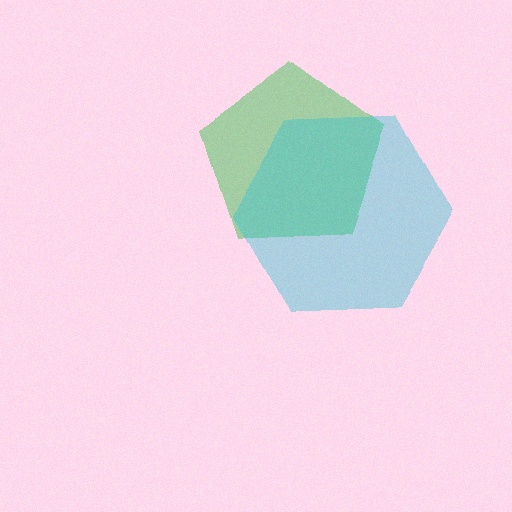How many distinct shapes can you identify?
There are 2 distinct shapes: a green pentagon, a cyan hexagon.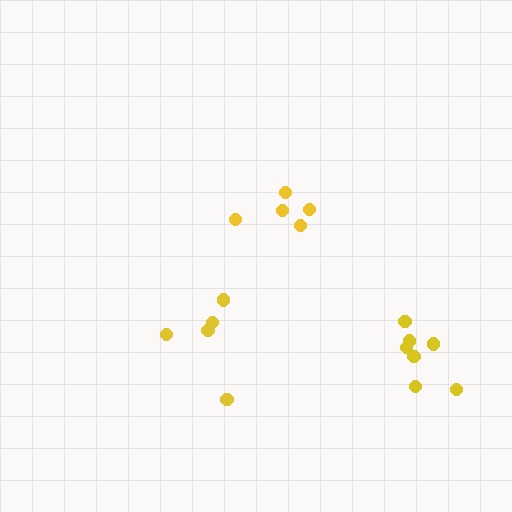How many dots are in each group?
Group 1: 5 dots, Group 2: 5 dots, Group 3: 7 dots (17 total).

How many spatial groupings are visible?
There are 3 spatial groupings.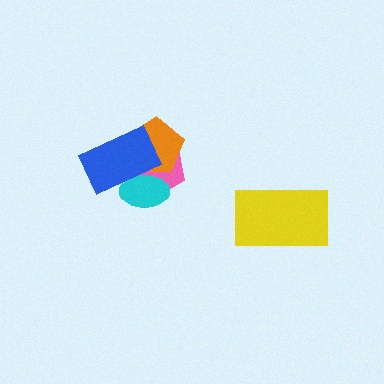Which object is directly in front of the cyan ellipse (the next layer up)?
The orange pentagon is directly in front of the cyan ellipse.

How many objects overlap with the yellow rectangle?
0 objects overlap with the yellow rectangle.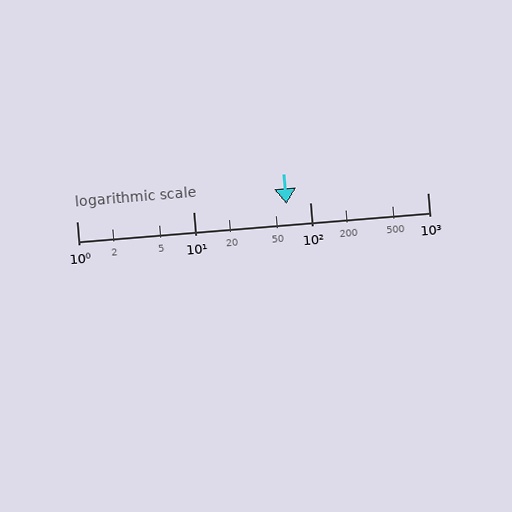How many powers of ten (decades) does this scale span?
The scale spans 3 decades, from 1 to 1000.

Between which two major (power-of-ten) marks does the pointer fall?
The pointer is between 10 and 100.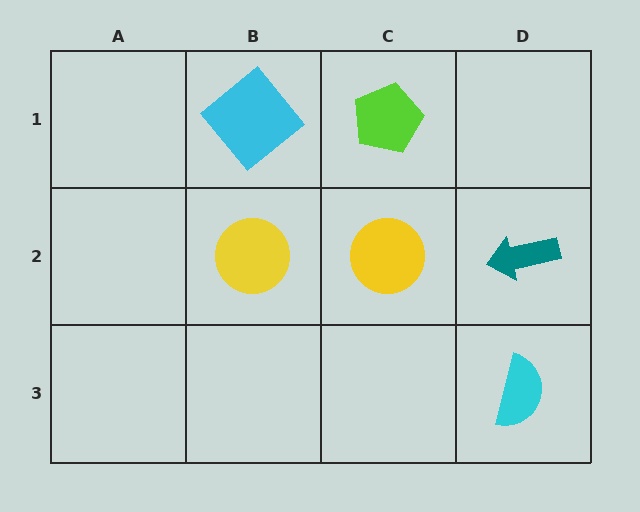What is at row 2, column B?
A yellow circle.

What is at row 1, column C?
A lime pentagon.